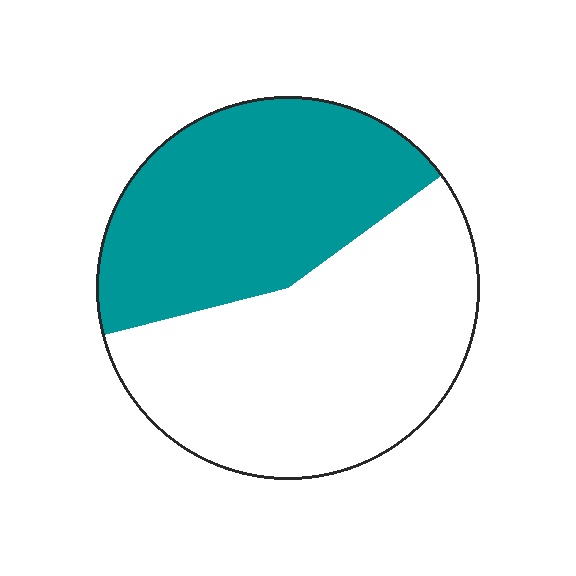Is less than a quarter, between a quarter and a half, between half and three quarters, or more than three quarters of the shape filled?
Between a quarter and a half.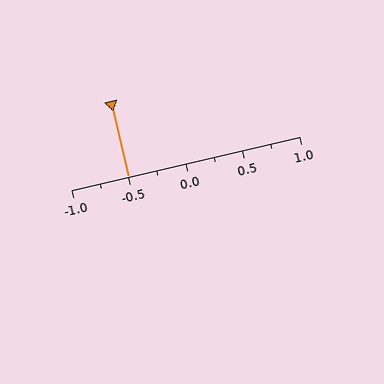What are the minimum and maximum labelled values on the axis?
The axis runs from -1.0 to 1.0.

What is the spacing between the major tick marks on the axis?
The major ticks are spaced 0.5 apart.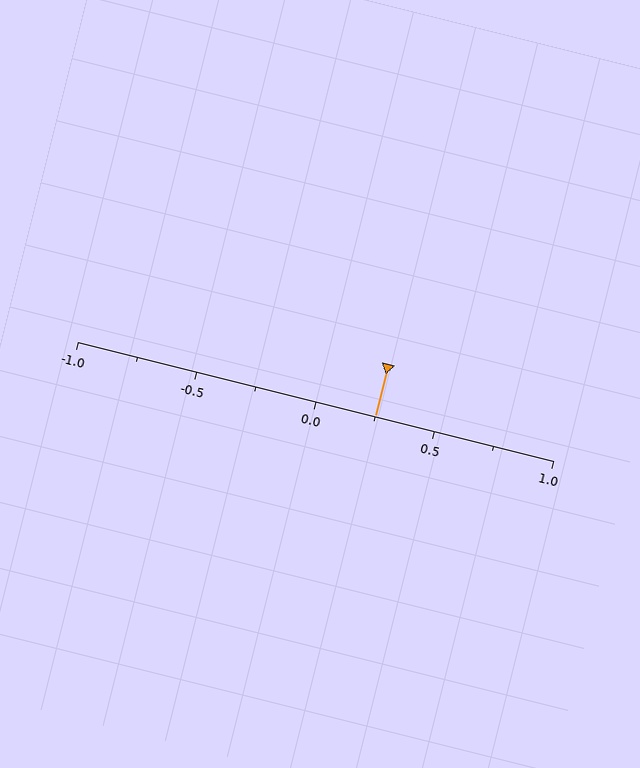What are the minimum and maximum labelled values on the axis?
The axis runs from -1.0 to 1.0.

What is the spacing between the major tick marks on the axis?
The major ticks are spaced 0.5 apart.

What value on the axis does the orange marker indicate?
The marker indicates approximately 0.25.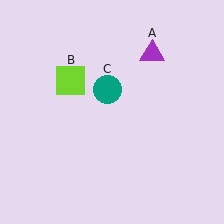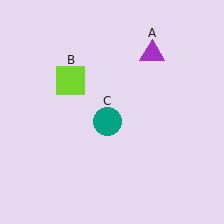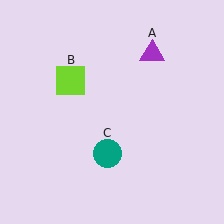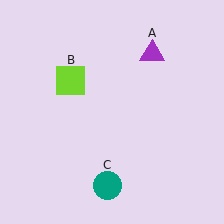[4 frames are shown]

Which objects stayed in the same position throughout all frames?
Purple triangle (object A) and lime square (object B) remained stationary.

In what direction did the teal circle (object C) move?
The teal circle (object C) moved down.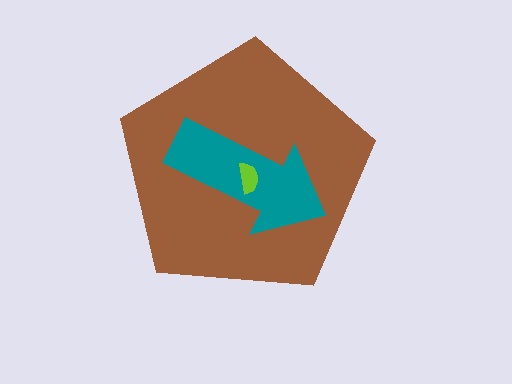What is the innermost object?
The lime semicircle.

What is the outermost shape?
The brown pentagon.